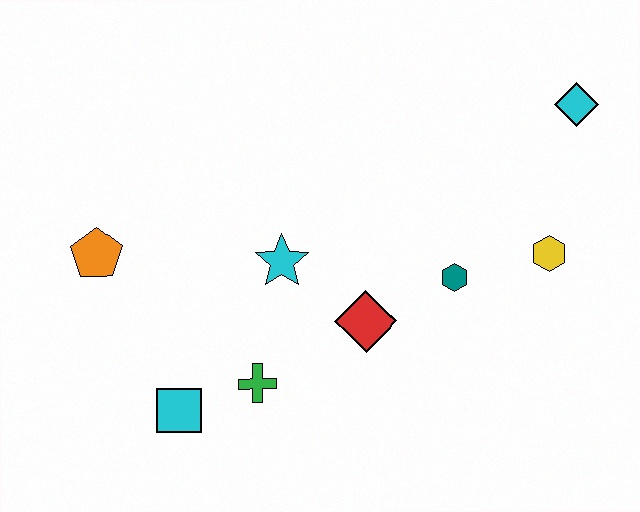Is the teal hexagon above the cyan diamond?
No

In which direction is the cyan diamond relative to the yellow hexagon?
The cyan diamond is above the yellow hexagon.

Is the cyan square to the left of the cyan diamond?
Yes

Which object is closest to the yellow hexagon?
The teal hexagon is closest to the yellow hexagon.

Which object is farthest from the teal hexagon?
The orange pentagon is farthest from the teal hexagon.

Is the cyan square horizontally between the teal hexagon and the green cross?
No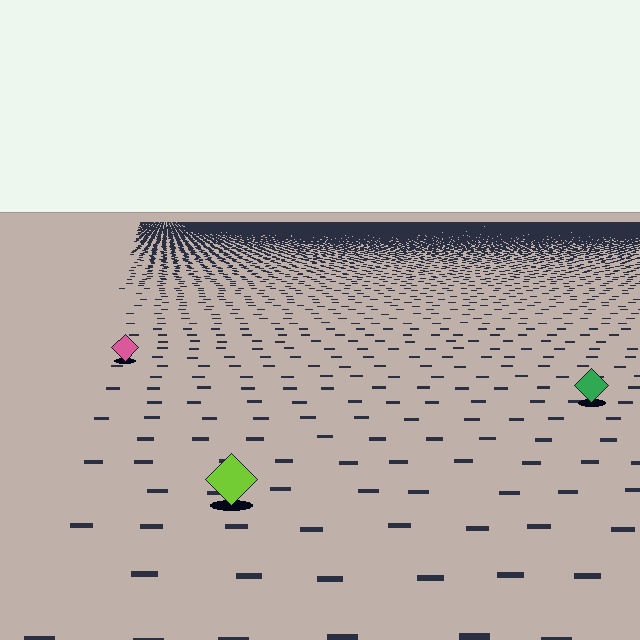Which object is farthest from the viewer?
The pink diamond is farthest from the viewer. It appears smaller and the ground texture around it is denser.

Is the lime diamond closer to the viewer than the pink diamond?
Yes. The lime diamond is closer — you can tell from the texture gradient: the ground texture is coarser near it.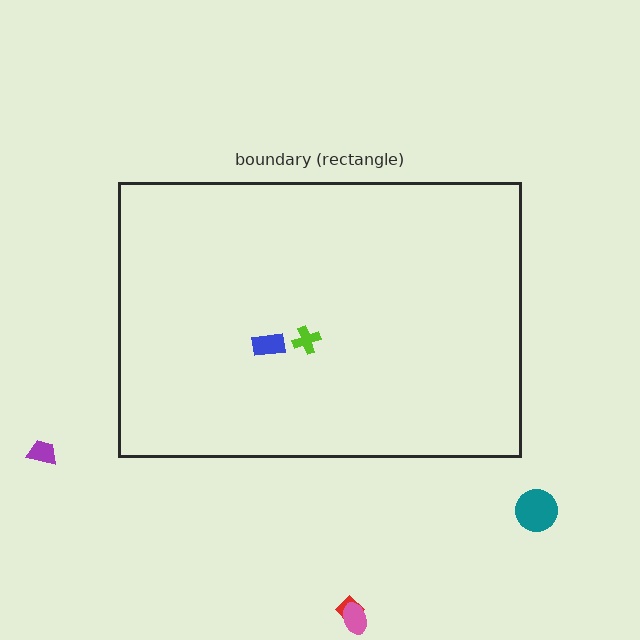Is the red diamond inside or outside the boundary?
Outside.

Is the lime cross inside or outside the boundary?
Inside.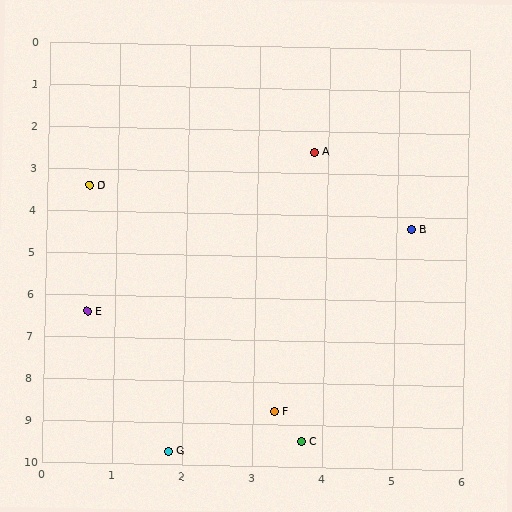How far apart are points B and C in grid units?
Points B and C are about 5.3 grid units apart.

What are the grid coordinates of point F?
Point F is at approximately (3.3, 8.7).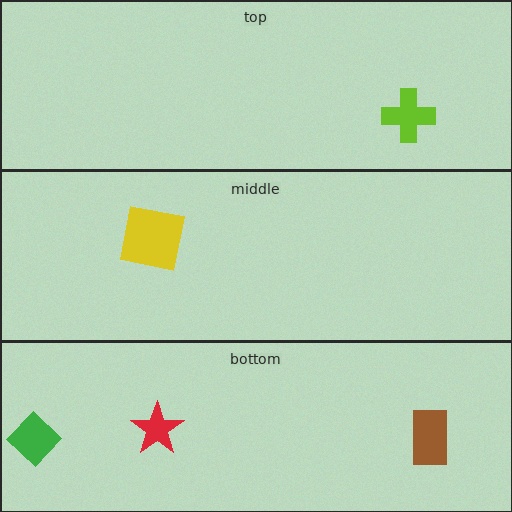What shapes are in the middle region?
The yellow square.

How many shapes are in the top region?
1.